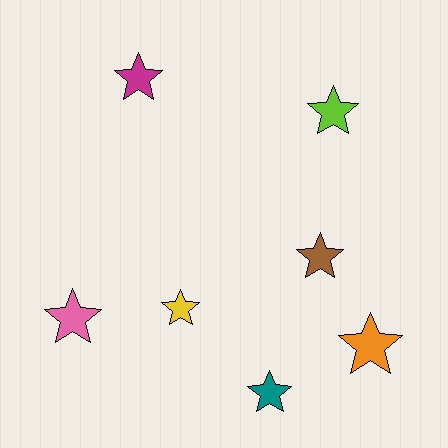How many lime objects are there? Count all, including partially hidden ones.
There is 1 lime object.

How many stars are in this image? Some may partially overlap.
There are 7 stars.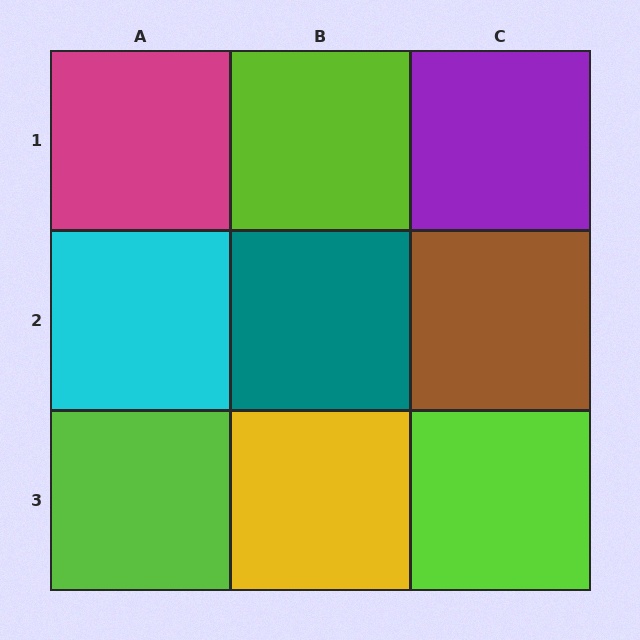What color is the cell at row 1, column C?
Purple.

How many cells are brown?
1 cell is brown.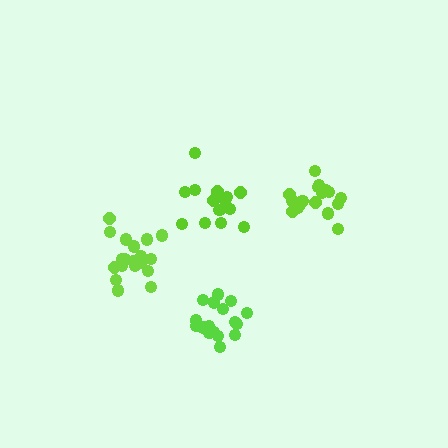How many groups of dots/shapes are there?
There are 4 groups.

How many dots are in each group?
Group 1: 16 dots, Group 2: 20 dots, Group 3: 17 dots, Group 4: 18 dots (71 total).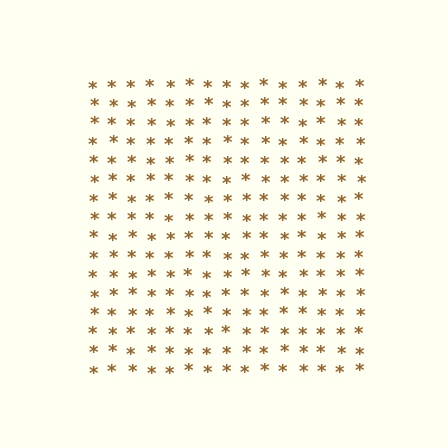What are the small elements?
The small elements are asterisks.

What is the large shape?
The large shape is a square.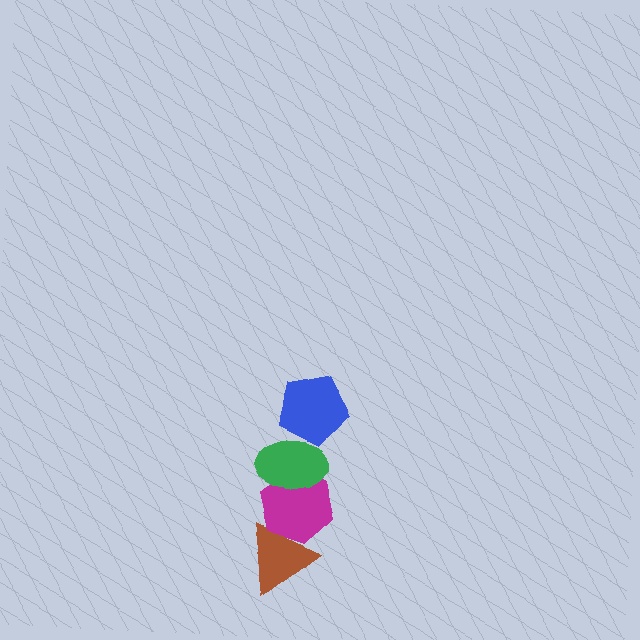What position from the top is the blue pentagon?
The blue pentagon is 1st from the top.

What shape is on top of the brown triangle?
The magenta hexagon is on top of the brown triangle.